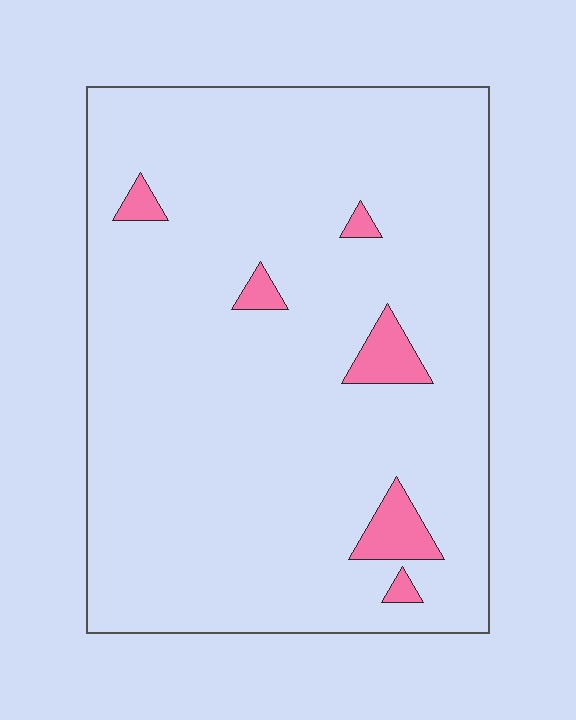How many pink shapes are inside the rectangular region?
6.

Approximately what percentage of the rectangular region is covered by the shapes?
Approximately 5%.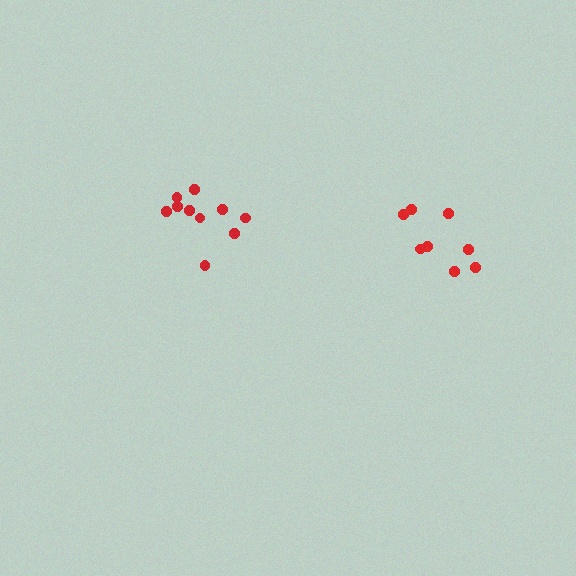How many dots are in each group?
Group 1: 10 dots, Group 2: 8 dots (18 total).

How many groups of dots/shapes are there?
There are 2 groups.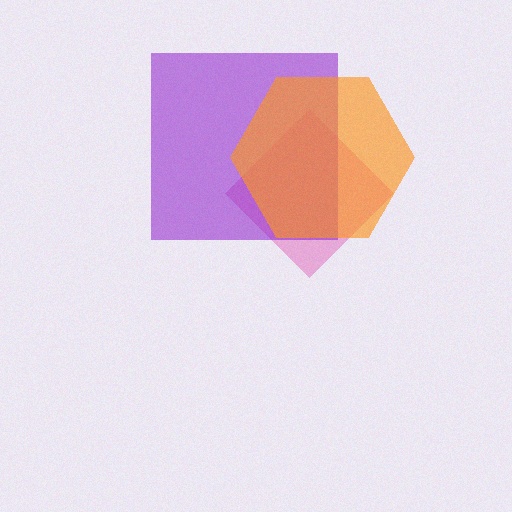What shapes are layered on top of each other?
The layered shapes are: a pink diamond, a purple square, an orange hexagon.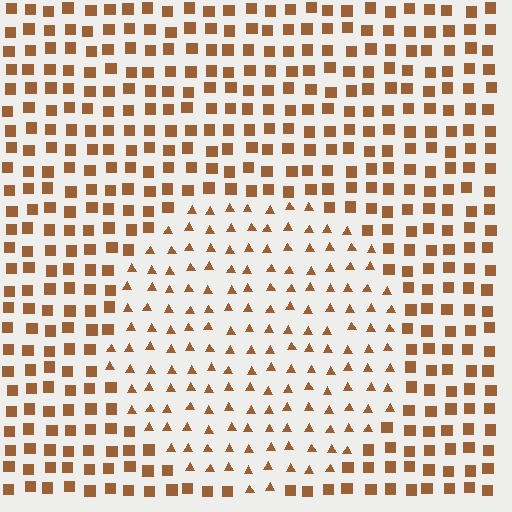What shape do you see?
I see a circle.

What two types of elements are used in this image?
The image uses triangles inside the circle region and squares outside it.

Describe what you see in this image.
The image is filled with small brown elements arranged in a uniform grid. A circle-shaped region contains triangles, while the surrounding area contains squares. The boundary is defined purely by the change in element shape.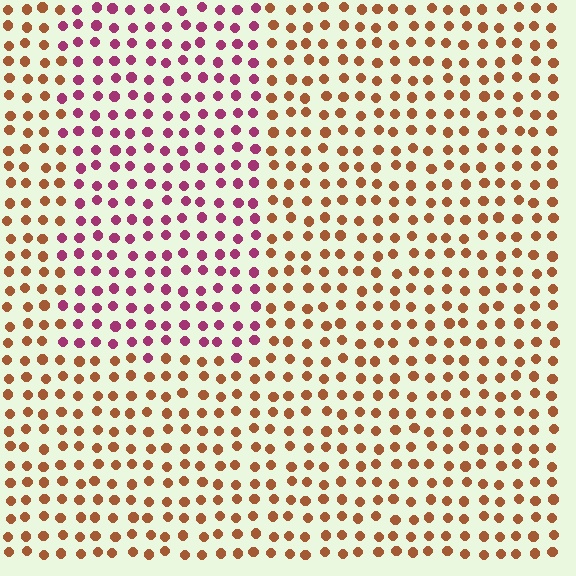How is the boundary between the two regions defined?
The boundary is defined purely by a slight shift in hue (about 55 degrees). Spacing, size, and orientation are identical on both sides.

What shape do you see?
I see a rectangle.